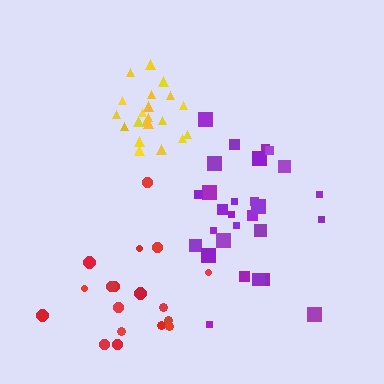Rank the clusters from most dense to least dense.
yellow, purple, red.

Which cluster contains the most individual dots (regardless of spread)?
Purple (28).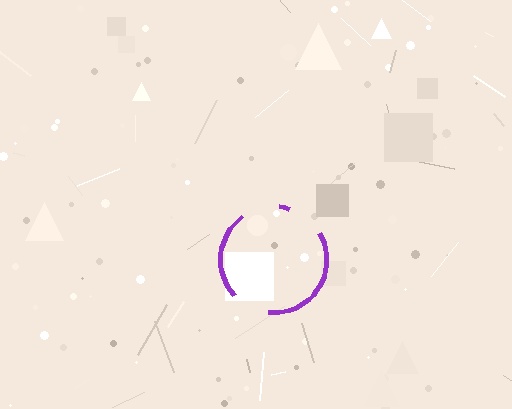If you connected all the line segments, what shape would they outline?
They would outline a circle.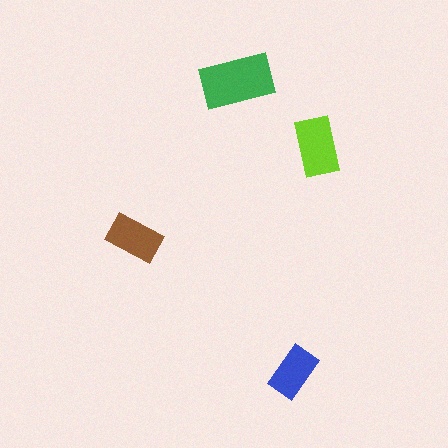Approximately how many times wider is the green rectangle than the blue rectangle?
About 1.5 times wider.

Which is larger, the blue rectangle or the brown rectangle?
The brown one.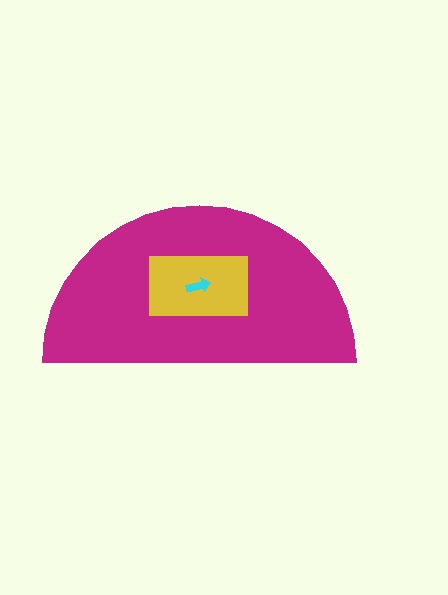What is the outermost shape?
The magenta semicircle.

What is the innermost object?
The cyan arrow.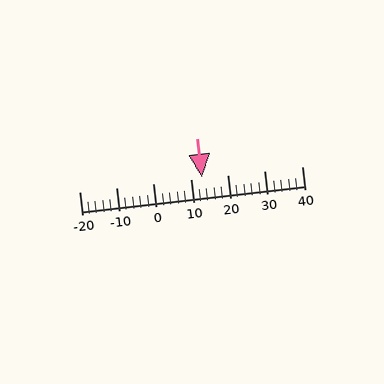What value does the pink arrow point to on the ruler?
The pink arrow points to approximately 13.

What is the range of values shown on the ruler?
The ruler shows values from -20 to 40.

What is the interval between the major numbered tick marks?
The major tick marks are spaced 10 units apart.